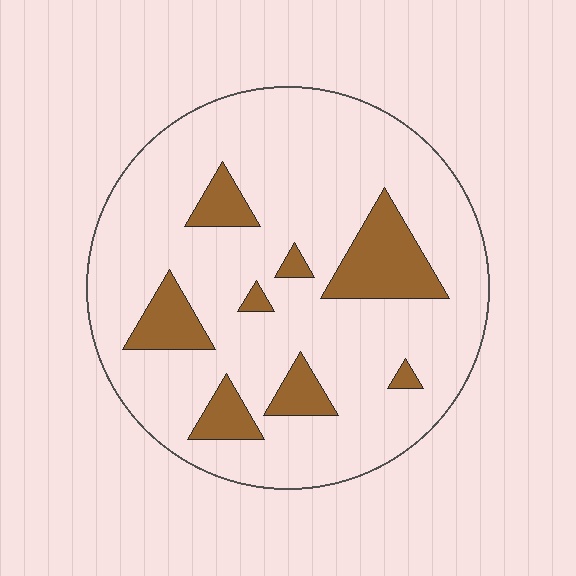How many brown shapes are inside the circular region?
8.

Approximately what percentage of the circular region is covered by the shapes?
Approximately 15%.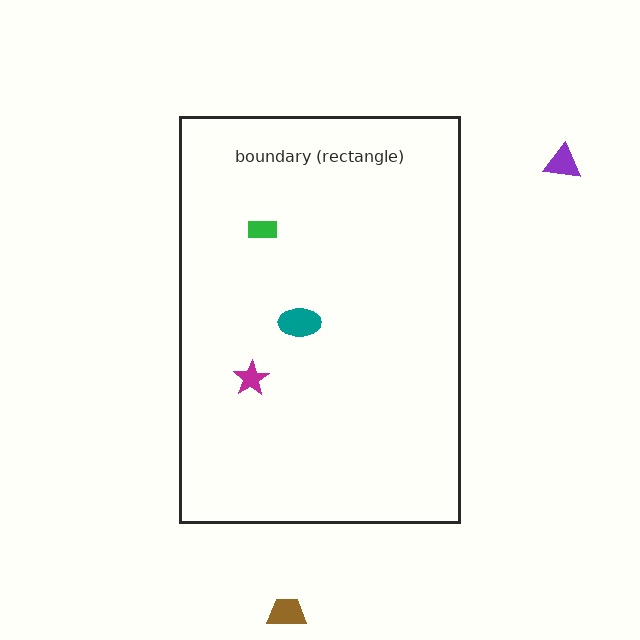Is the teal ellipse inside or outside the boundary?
Inside.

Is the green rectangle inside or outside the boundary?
Inside.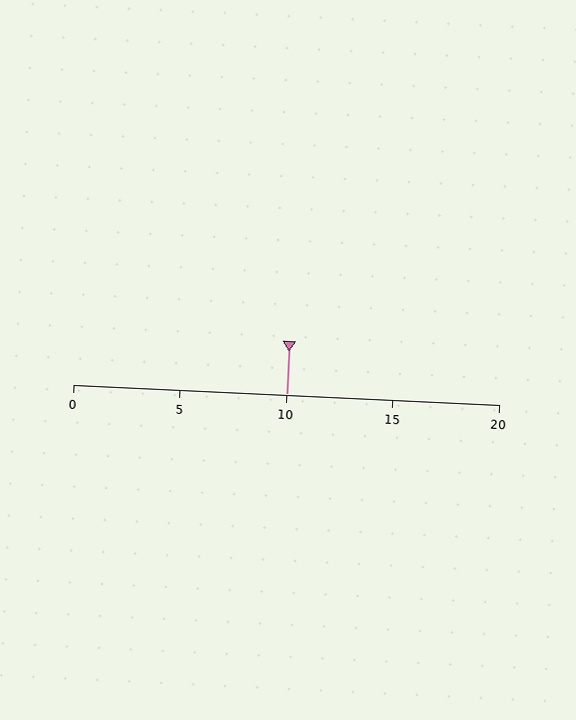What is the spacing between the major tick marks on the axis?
The major ticks are spaced 5 apart.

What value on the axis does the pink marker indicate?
The marker indicates approximately 10.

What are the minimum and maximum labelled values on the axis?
The axis runs from 0 to 20.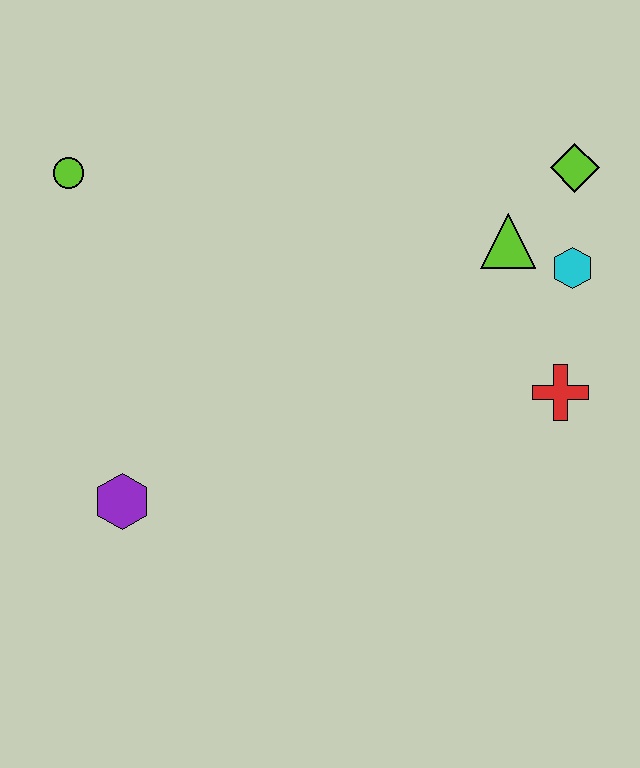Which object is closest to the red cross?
The cyan hexagon is closest to the red cross.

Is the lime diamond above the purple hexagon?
Yes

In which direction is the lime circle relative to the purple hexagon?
The lime circle is above the purple hexagon.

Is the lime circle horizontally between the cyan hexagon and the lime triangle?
No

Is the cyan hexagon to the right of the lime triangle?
Yes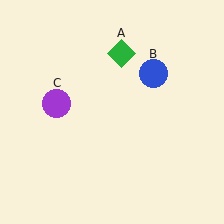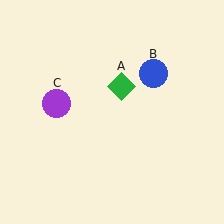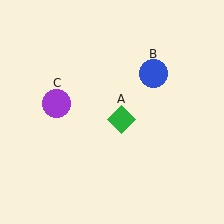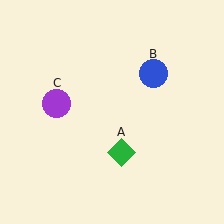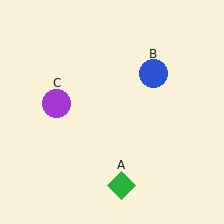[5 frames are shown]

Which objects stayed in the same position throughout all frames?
Blue circle (object B) and purple circle (object C) remained stationary.